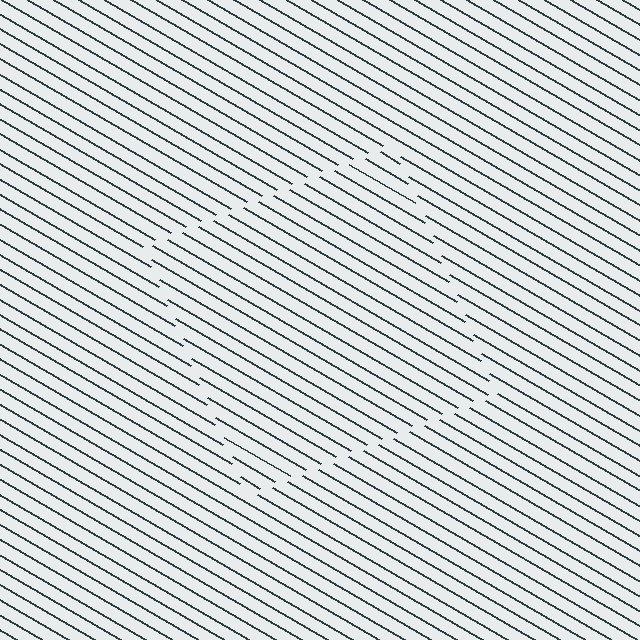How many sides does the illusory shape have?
4 sides — the line-ends trace a square.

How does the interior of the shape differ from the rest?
The interior of the shape contains the same grating, shifted by half a period — the contour is defined by the phase discontinuity where line-ends from the inner and outer gratings abut.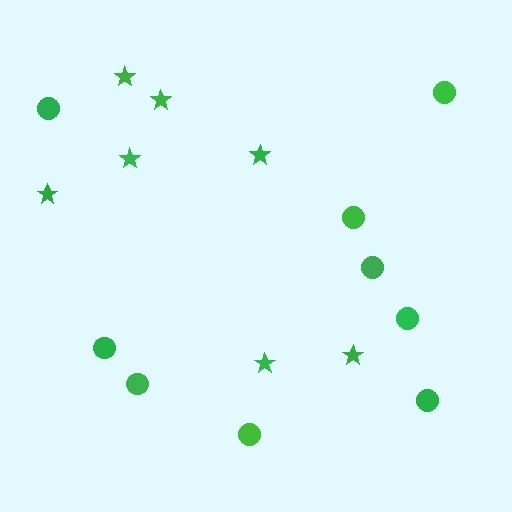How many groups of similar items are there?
There are 2 groups: one group of stars (7) and one group of circles (9).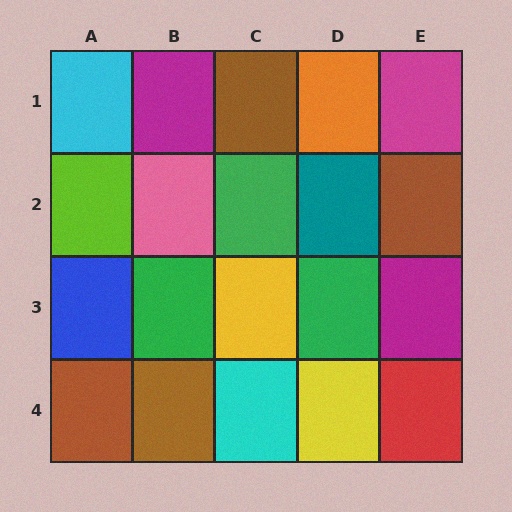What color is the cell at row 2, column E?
Brown.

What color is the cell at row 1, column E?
Magenta.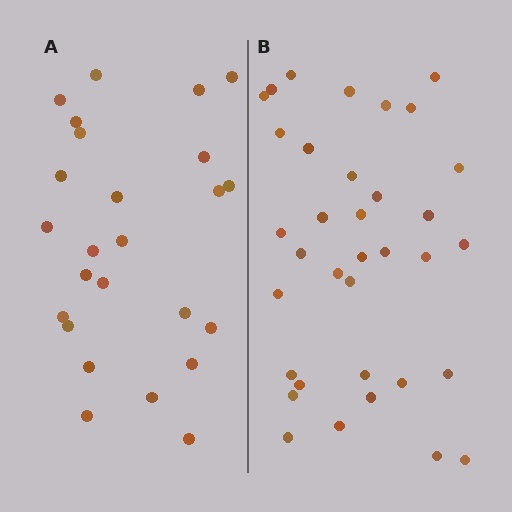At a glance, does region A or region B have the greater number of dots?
Region B (the right region) has more dots.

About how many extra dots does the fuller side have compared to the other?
Region B has roughly 10 or so more dots than region A.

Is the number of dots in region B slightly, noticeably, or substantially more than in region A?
Region B has noticeably more, but not dramatically so. The ratio is roughly 1.4 to 1.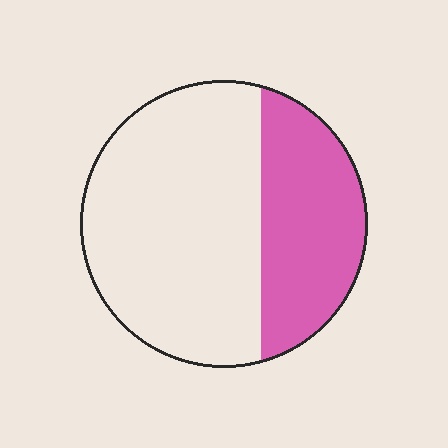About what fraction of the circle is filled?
About one third (1/3).